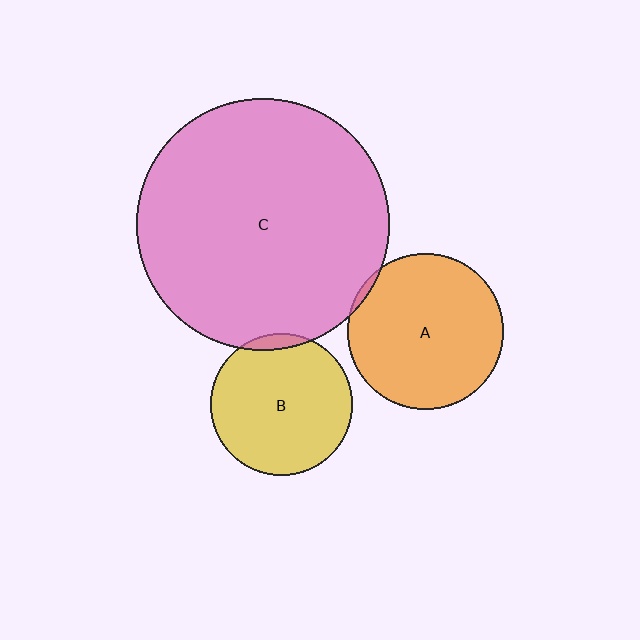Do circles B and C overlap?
Yes.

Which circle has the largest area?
Circle C (pink).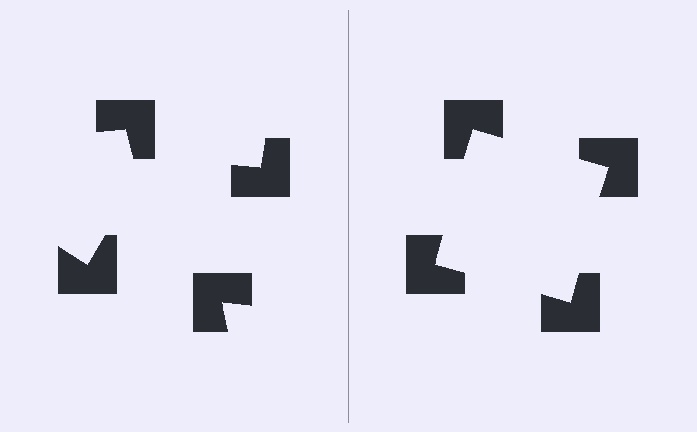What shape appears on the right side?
An illusory square.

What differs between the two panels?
The notched squares are positioned identically on both sides; only the wedge orientations differ. On the right they align to a square; on the left they are misaligned.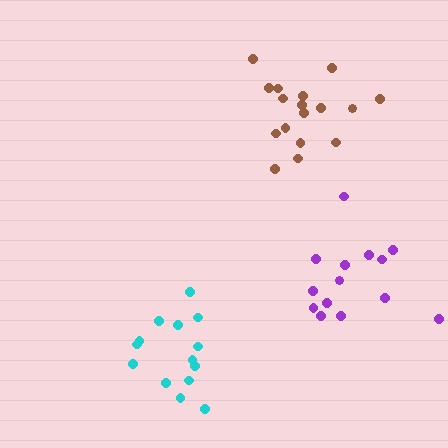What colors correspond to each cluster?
The clusters are colored: purple, cyan, brown.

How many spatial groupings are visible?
There are 3 spatial groupings.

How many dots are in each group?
Group 1: 14 dots, Group 2: 14 dots, Group 3: 17 dots (45 total).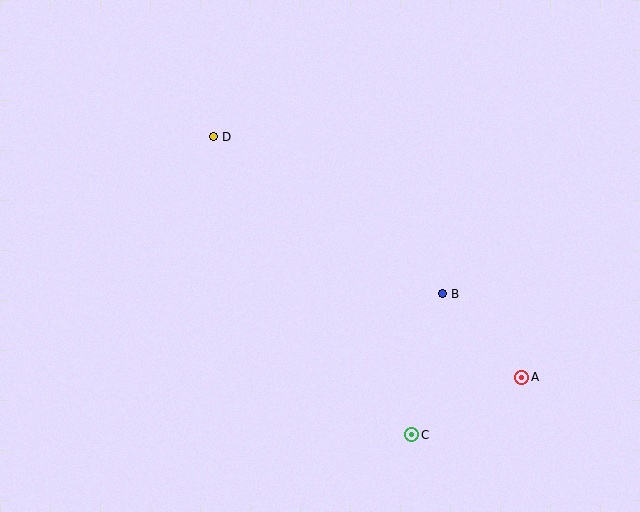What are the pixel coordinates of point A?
Point A is at (522, 377).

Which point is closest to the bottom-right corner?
Point A is closest to the bottom-right corner.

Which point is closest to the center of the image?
Point B at (442, 294) is closest to the center.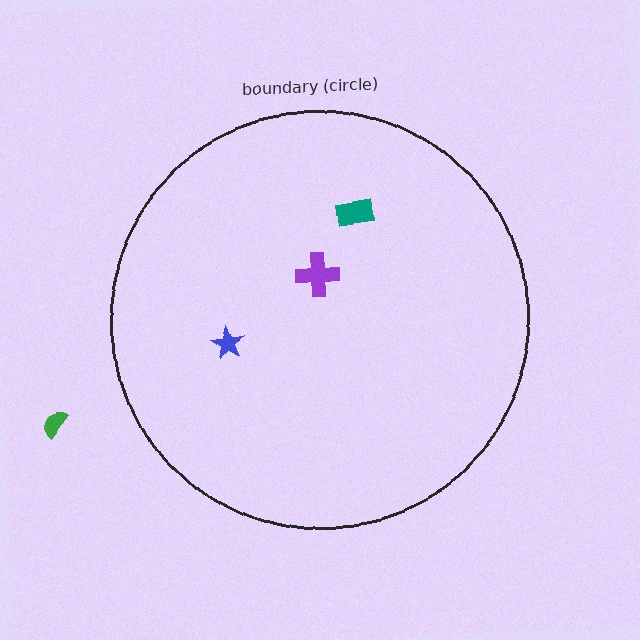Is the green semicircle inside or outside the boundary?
Outside.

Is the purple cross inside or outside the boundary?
Inside.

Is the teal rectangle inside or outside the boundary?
Inside.